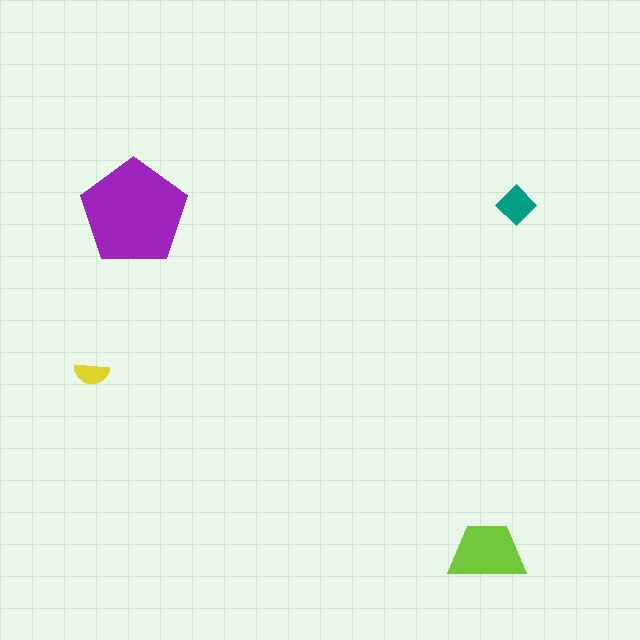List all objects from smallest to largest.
The yellow semicircle, the teal diamond, the lime trapezoid, the purple pentagon.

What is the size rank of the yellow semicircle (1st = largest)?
4th.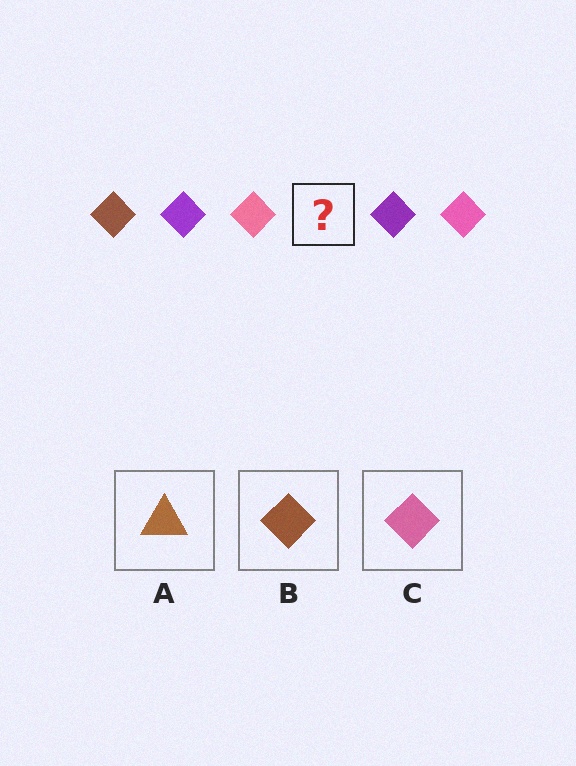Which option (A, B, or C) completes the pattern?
B.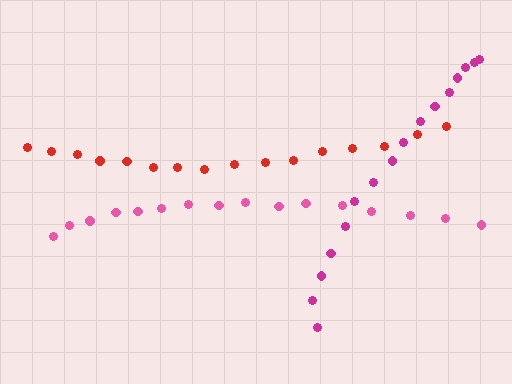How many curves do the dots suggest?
There are 3 distinct paths.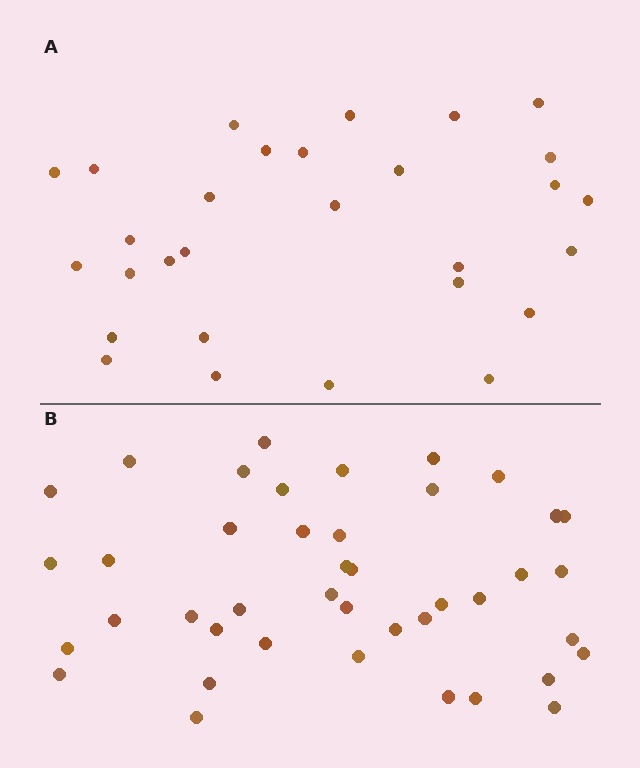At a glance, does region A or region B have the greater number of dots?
Region B (the bottom region) has more dots.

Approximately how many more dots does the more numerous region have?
Region B has approximately 15 more dots than region A.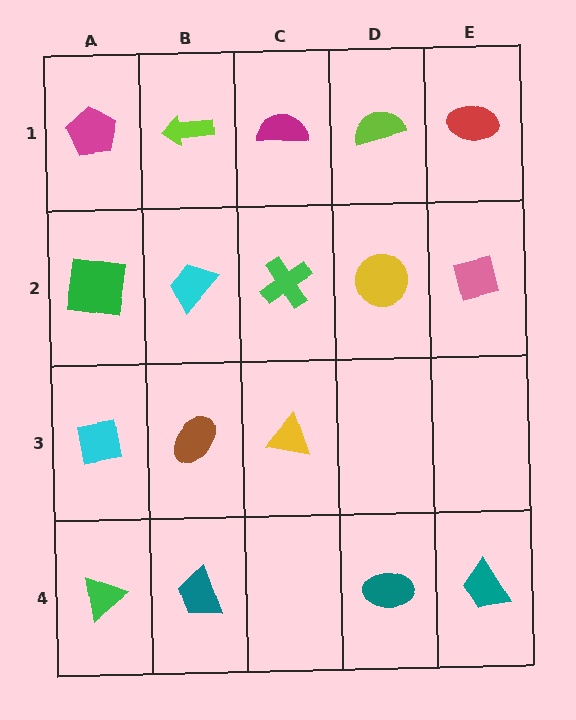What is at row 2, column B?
A cyan trapezoid.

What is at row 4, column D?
A teal ellipse.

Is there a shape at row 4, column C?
No, that cell is empty.